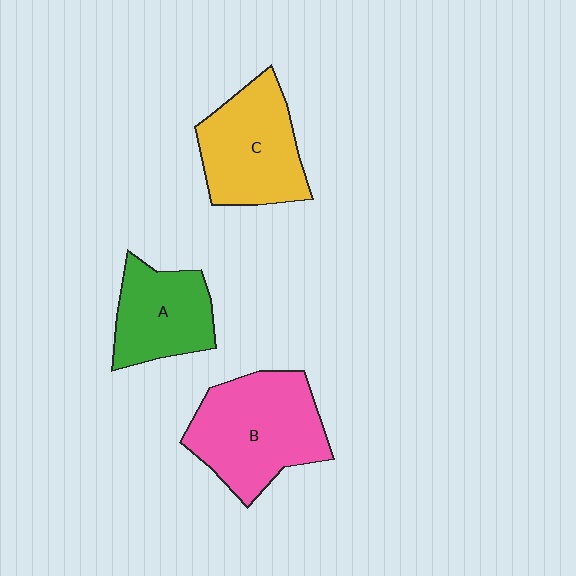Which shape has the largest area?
Shape B (pink).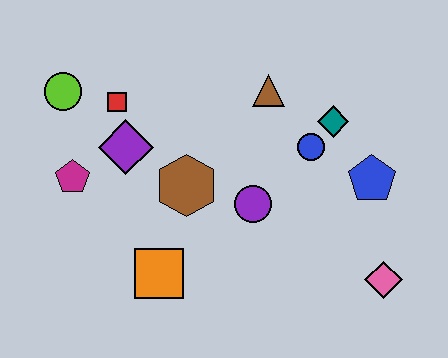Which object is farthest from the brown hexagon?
The pink diamond is farthest from the brown hexagon.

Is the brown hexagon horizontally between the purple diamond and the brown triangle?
Yes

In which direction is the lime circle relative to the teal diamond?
The lime circle is to the left of the teal diamond.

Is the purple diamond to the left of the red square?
No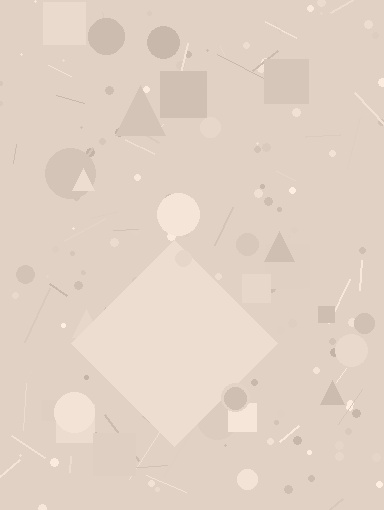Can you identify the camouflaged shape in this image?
The camouflaged shape is a diamond.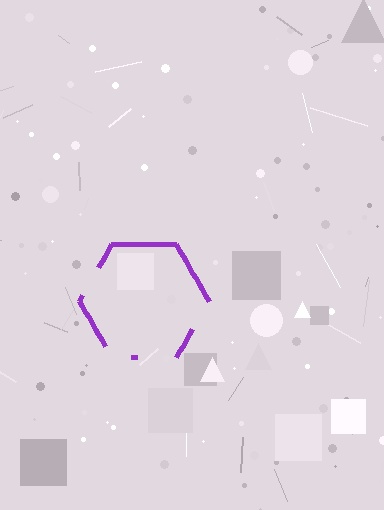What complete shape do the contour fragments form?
The contour fragments form a hexagon.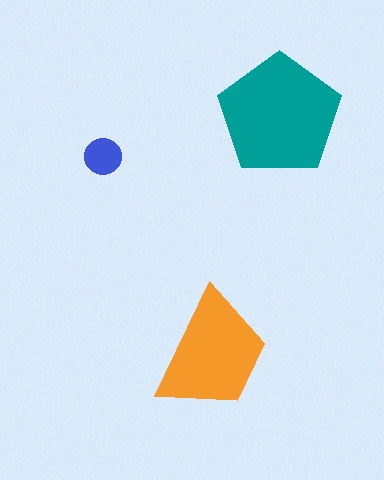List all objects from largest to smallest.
The teal pentagon, the orange trapezoid, the blue circle.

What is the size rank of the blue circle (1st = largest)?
3rd.